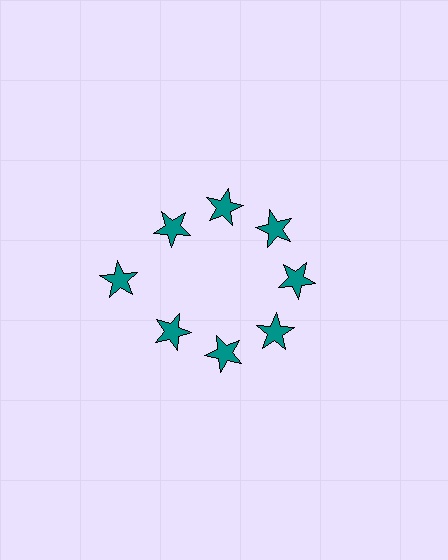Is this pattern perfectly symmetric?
No. The 8 teal stars are arranged in a ring, but one element near the 9 o'clock position is pushed outward from the center, breaking the 8-fold rotational symmetry.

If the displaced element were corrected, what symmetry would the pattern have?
It would have 8-fold rotational symmetry — the pattern would map onto itself every 45 degrees.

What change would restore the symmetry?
The symmetry would be restored by moving it inward, back onto the ring so that all 8 stars sit at equal angles and equal distance from the center.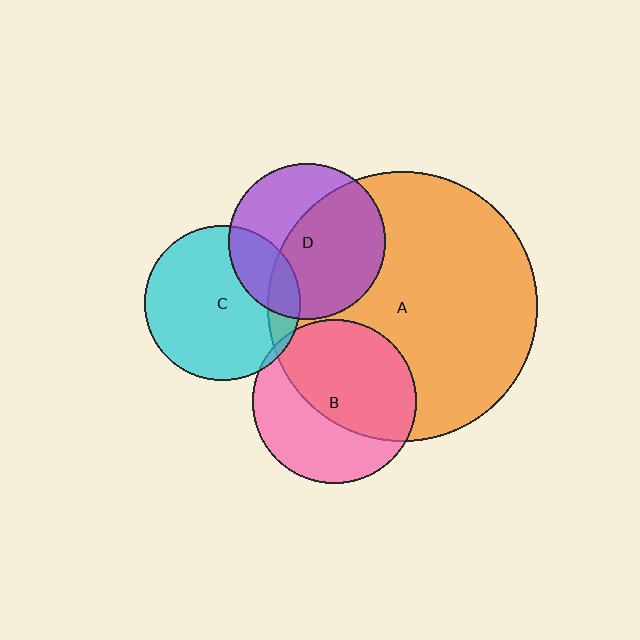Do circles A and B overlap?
Yes.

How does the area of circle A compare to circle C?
Approximately 3.0 times.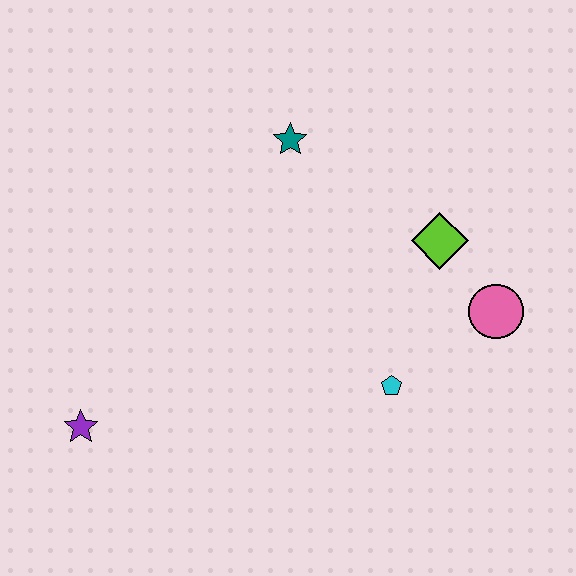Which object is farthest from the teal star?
The purple star is farthest from the teal star.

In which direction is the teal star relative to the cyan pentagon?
The teal star is above the cyan pentagon.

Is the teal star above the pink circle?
Yes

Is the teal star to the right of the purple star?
Yes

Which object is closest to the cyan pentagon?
The pink circle is closest to the cyan pentagon.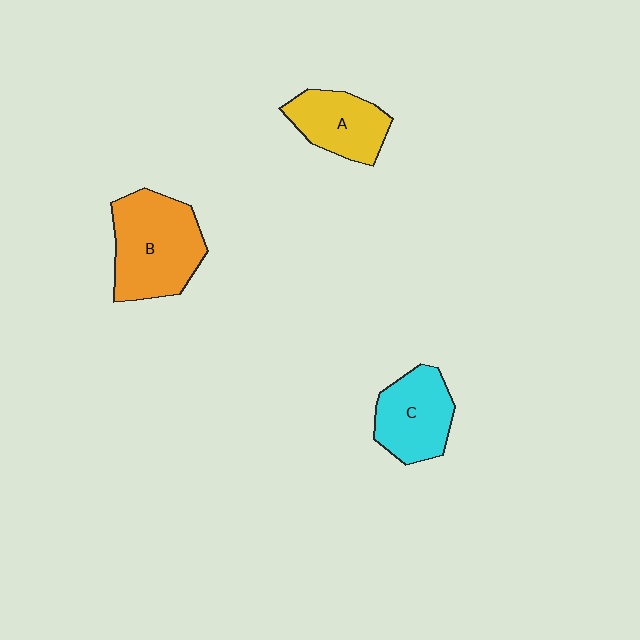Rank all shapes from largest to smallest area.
From largest to smallest: B (orange), C (cyan), A (yellow).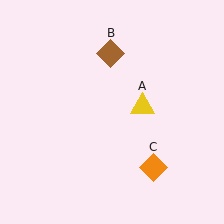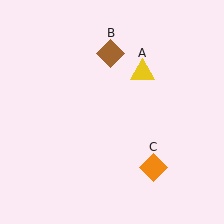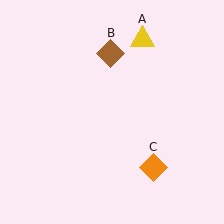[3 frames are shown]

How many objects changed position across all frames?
1 object changed position: yellow triangle (object A).